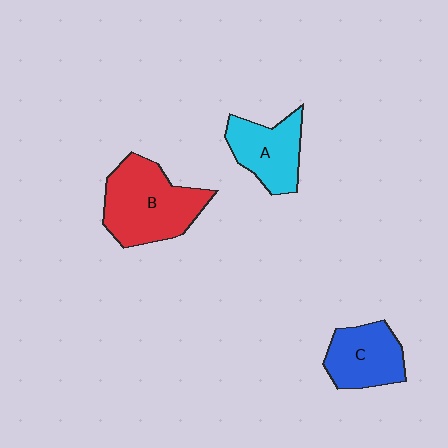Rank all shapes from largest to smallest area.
From largest to smallest: B (red), A (cyan), C (blue).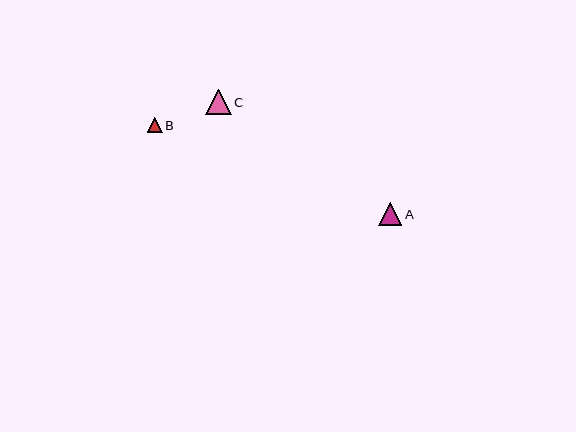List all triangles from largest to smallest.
From largest to smallest: C, A, B.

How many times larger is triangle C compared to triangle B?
Triangle C is approximately 1.7 times the size of triangle B.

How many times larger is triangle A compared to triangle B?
Triangle A is approximately 1.5 times the size of triangle B.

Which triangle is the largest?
Triangle C is the largest with a size of approximately 25 pixels.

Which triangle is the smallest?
Triangle B is the smallest with a size of approximately 15 pixels.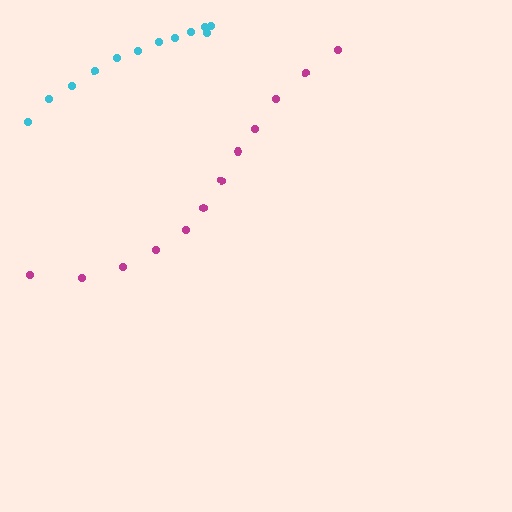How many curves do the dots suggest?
There are 2 distinct paths.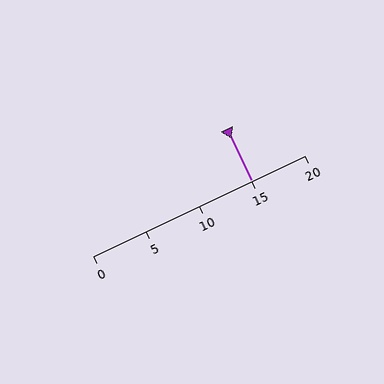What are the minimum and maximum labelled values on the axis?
The axis runs from 0 to 20.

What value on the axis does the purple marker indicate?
The marker indicates approximately 15.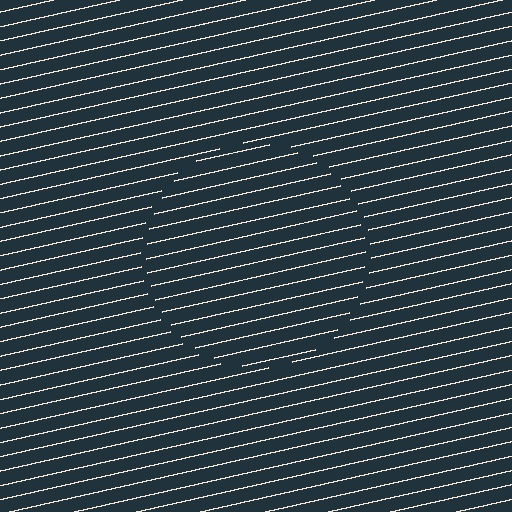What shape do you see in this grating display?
An illusory circle. The interior of the shape contains the same grating, shifted by half a period — the contour is defined by the phase discontinuity where line-ends from the inner and outer gratings abut.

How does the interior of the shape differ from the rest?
The interior of the shape contains the same grating, shifted by half a period — the contour is defined by the phase discontinuity where line-ends from the inner and outer gratings abut.